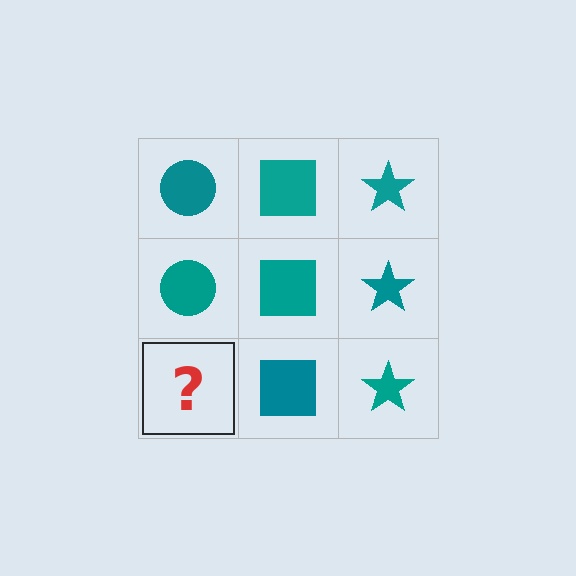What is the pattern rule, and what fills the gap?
The rule is that each column has a consistent shape. The gap should be filled with a teal circle.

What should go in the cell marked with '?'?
The missing cell should contain a teal circle.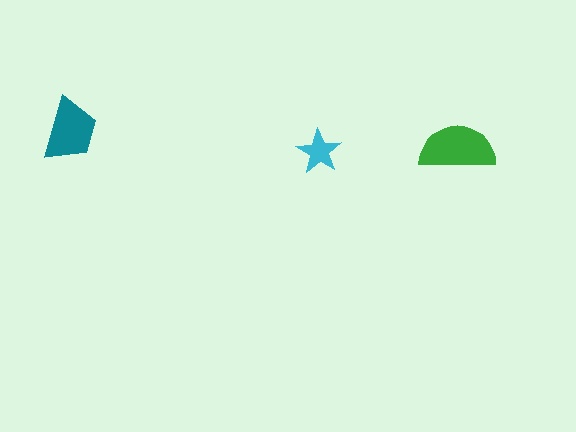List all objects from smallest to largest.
The cyan star, the teal trapezoid, the green semicircle.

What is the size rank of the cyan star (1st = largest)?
3rd.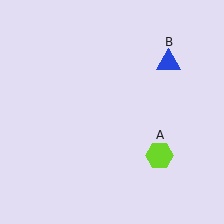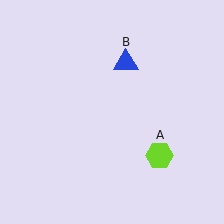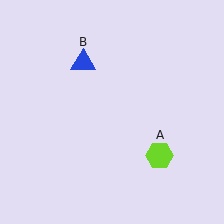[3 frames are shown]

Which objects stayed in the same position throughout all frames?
Lime hexagon (object A) remained stationary.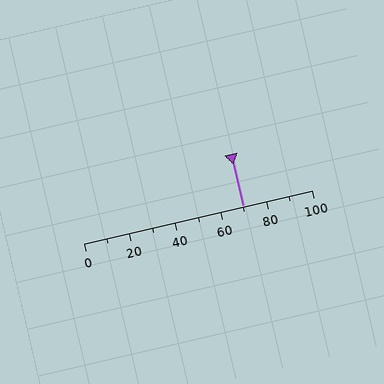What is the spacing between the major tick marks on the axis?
The major ticks are spaced 20 apart.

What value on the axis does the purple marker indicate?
The marker indicates approximately 70.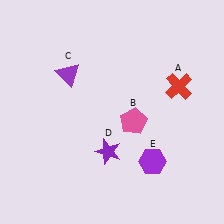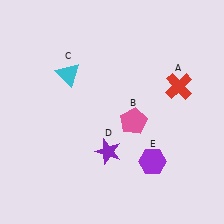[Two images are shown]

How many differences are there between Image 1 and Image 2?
There is 1 difference between the two images.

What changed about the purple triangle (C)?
In Image 1, C is purple. In Image 2, it changed to cyan.